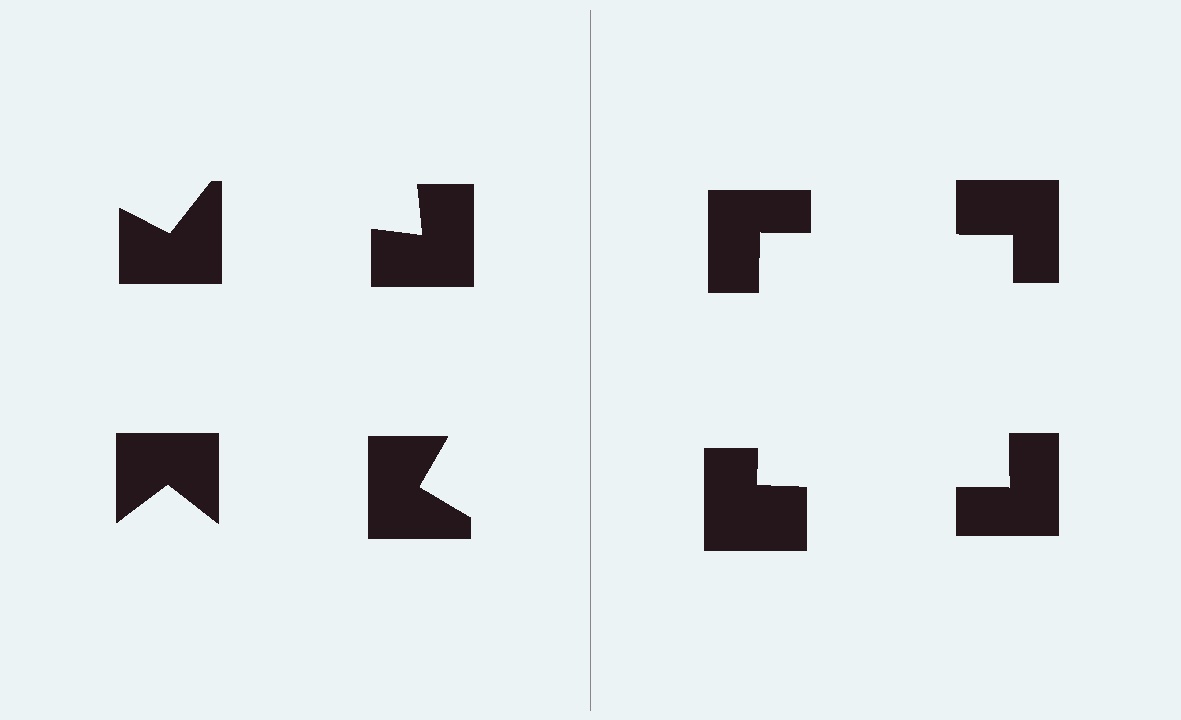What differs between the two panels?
The notched squares are positioned identically on both sides; only the wedge orientations differ. On the right they align to a square; on the left they are misaligned.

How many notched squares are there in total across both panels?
8 — 4 on each side.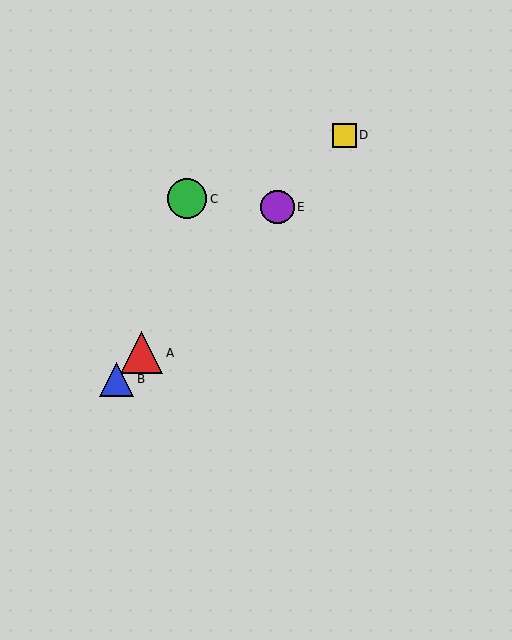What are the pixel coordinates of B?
Object B is at (116, 379).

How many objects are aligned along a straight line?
4 objects (A, B, D, E) are aligned along a straight line.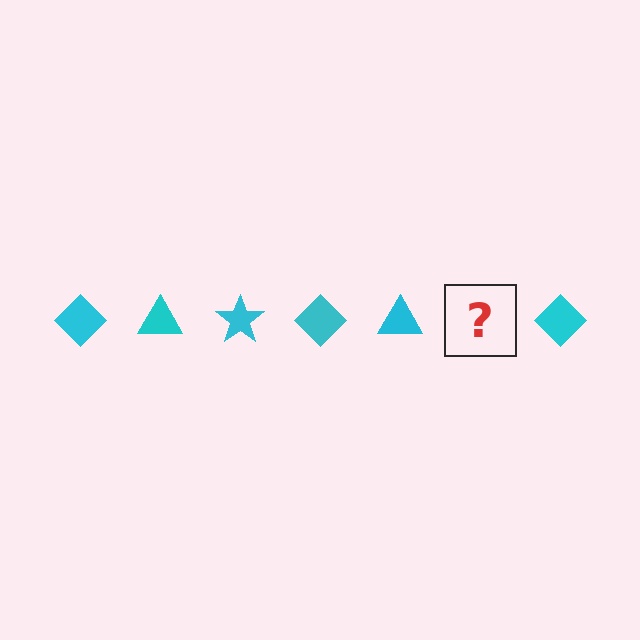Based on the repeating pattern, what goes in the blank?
The blank should be a cyan star.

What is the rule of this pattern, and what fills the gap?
The rule is that the pattern cycles through diamond, triangle, star shapes in cyan. The gap should be filled with a cyan star.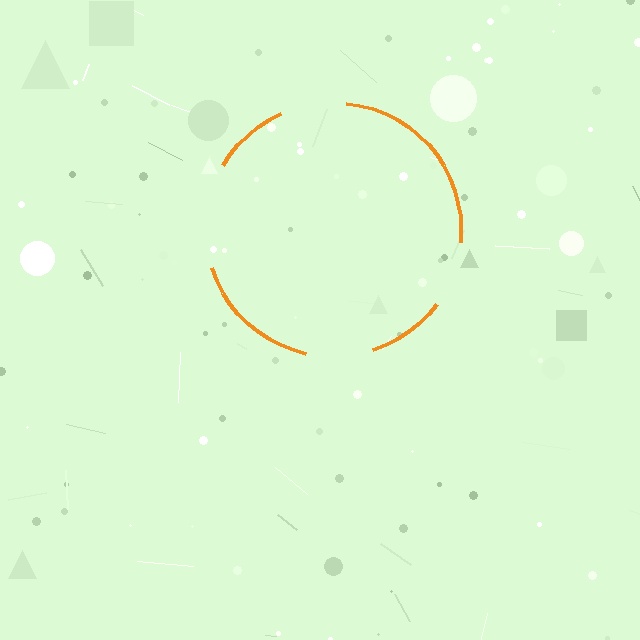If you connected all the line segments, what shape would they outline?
They would outline a circle.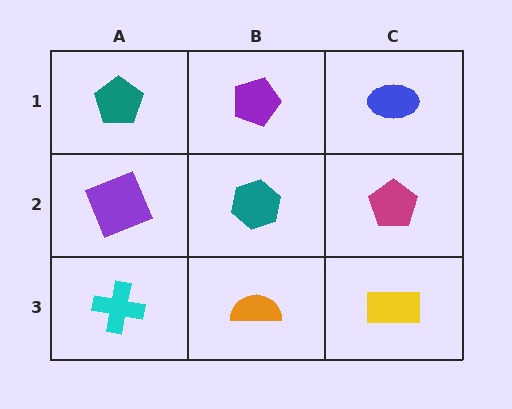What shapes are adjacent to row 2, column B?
A purple pentagon (row 1, column B), an orange semicircle (row 3, column B), a purple square (row 2, column A), a magenta pentagon (row 2, column C).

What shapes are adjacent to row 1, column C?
A magenta pentagon (row 2, column C), a purple pentagon (row 1, column B).